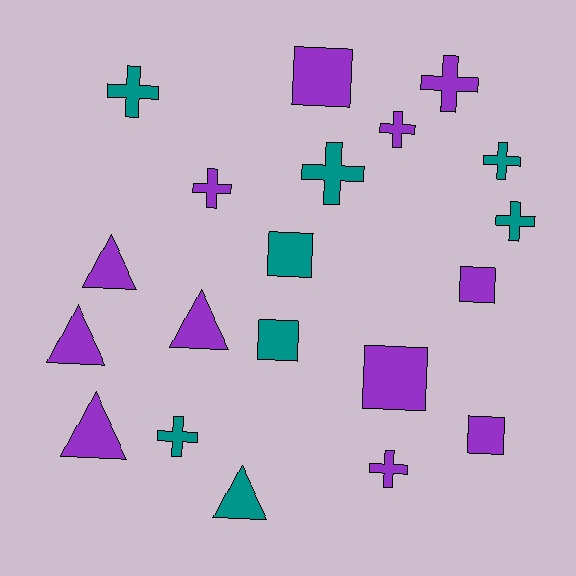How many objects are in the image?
There are 20 objects.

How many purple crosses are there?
There are 4 purple crosses.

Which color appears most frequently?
Purple, with 12 objects.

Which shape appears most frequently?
Cross, with 9 objects.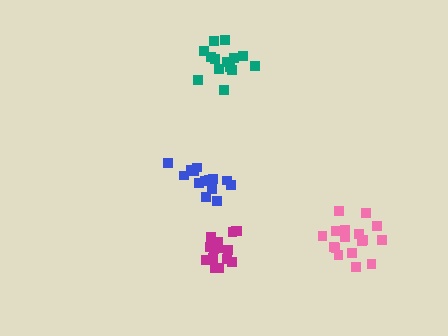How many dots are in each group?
Group 1: 14 dots, Group 2: 14 dots, Group 3: 18 dots, Group 4: 17 dots (63 total).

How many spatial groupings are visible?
There are 4 spatial groupings.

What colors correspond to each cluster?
The clusters are colored: blue, teal, pink, magenta.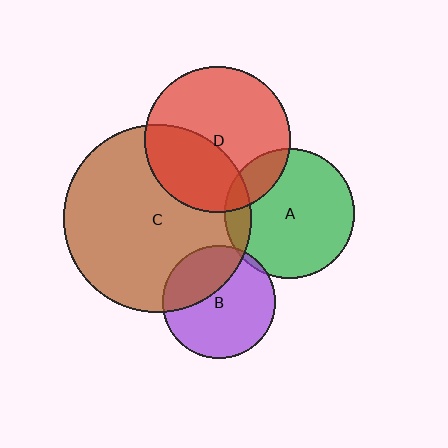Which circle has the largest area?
Circle C (brown).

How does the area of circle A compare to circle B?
Approximately 1.3 times.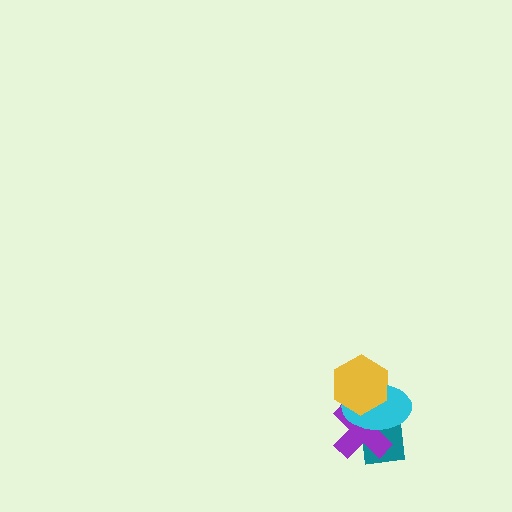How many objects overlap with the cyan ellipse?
3 objects overlap with the cyan ellipse.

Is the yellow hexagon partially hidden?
No, no other shape covers it.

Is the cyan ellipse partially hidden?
Yes, it is partially covered by another shape.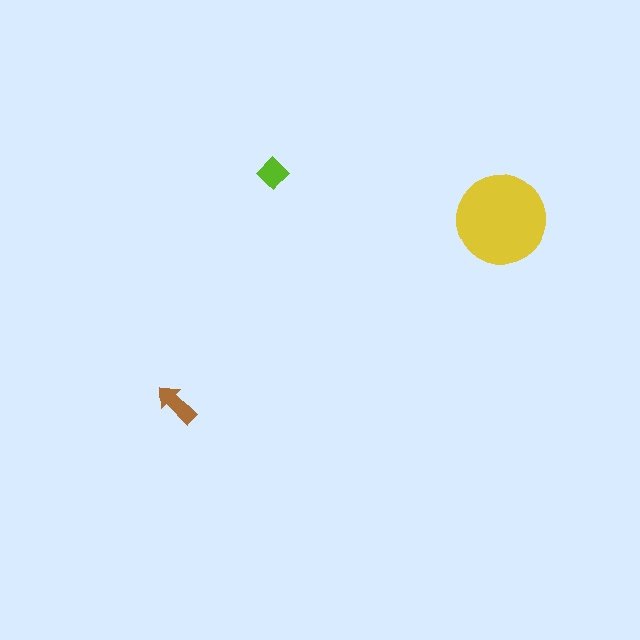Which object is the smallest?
The lime diamond.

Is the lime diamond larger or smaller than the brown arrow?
Smaller.